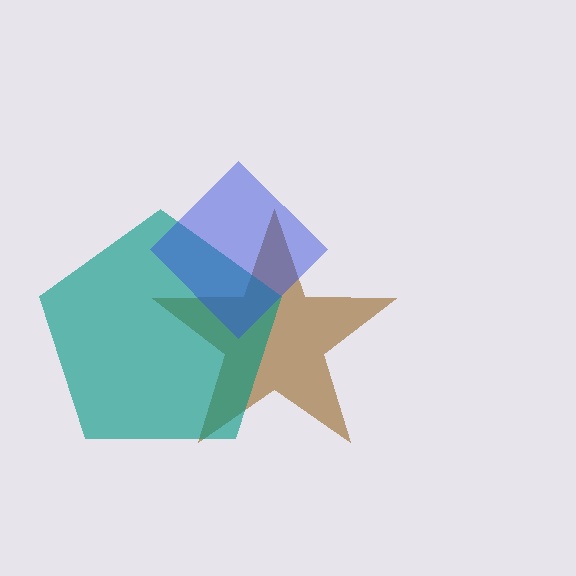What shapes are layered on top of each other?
The layered shapes are: a brown star, a teal pentagon, a blue diamond.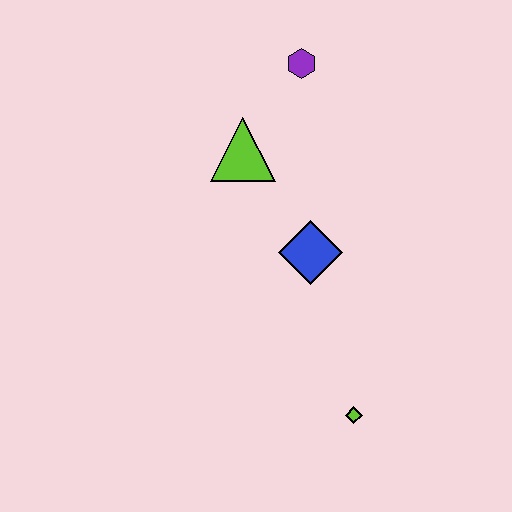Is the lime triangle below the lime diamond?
No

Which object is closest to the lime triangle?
The purple hexagon is closest to the lime triangle.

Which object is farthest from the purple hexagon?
The lime diamond is farthest from the purple hexagon.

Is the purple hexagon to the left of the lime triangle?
No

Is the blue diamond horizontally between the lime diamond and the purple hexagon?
Yes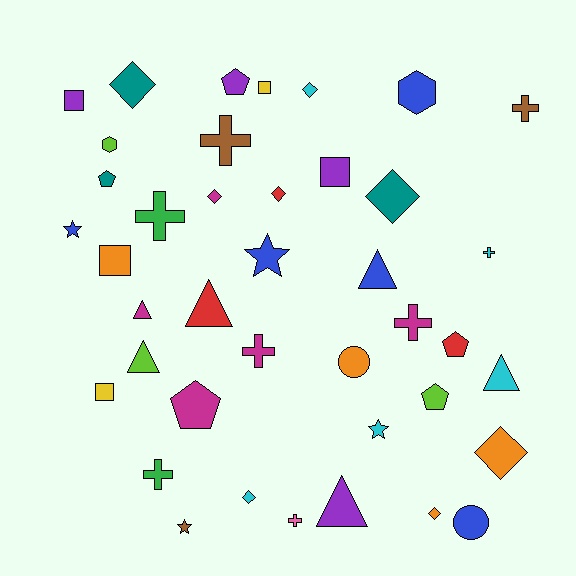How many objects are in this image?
There are 40 objects.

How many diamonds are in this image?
There are 8 diamonds.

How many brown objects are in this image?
There are 3 brown objects.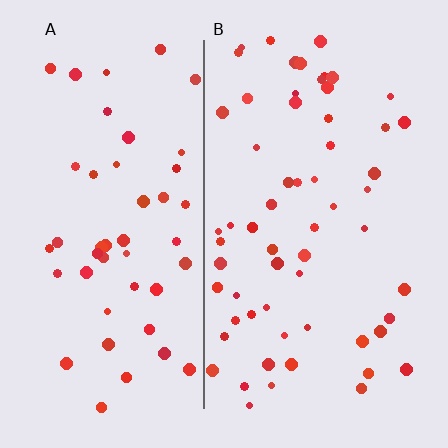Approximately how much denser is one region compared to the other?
Approximately 1.3× — region B over region A.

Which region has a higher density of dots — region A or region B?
B (the right).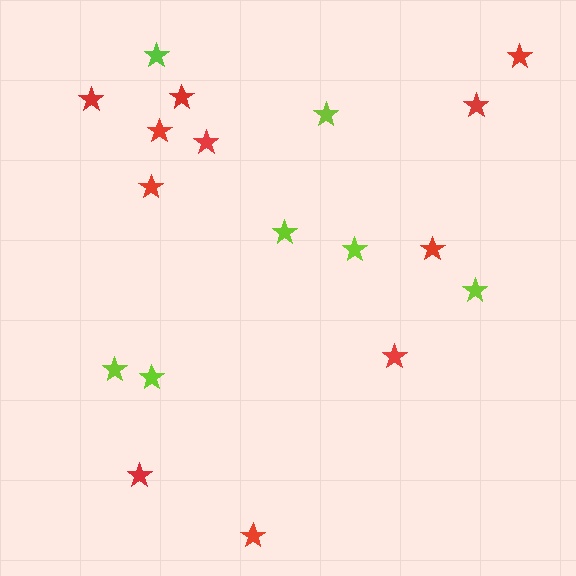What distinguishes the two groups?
There are 2 groups: one group of red stars (11) and one group of lime stars (7).